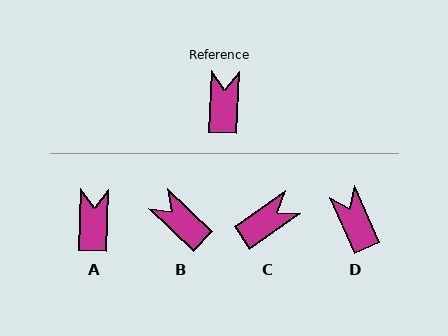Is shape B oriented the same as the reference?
No, it is off by about 49 degrees.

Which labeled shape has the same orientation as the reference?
A.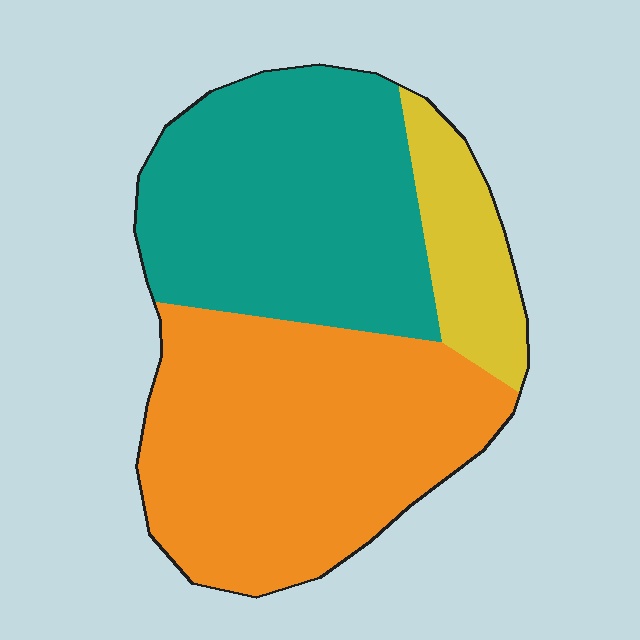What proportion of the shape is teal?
Teal takes up between a third and a half of the shape.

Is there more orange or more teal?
Orange.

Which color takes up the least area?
Yellow, at roughly 15%.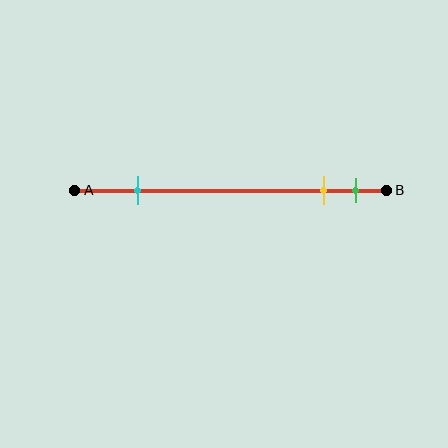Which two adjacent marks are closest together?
The yellow and green marks are the closest adjacent pair.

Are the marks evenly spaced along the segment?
No, the marks are not evenly spaced.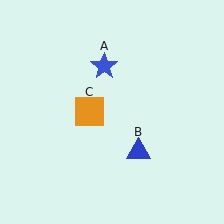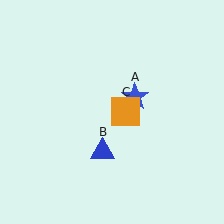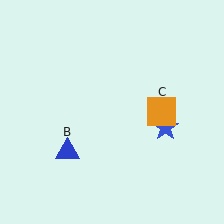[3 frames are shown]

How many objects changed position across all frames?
3 objects changed position: blue star (object A), blue triangle (object B), orange square (object C).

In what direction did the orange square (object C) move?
The orange square (object C) moved right.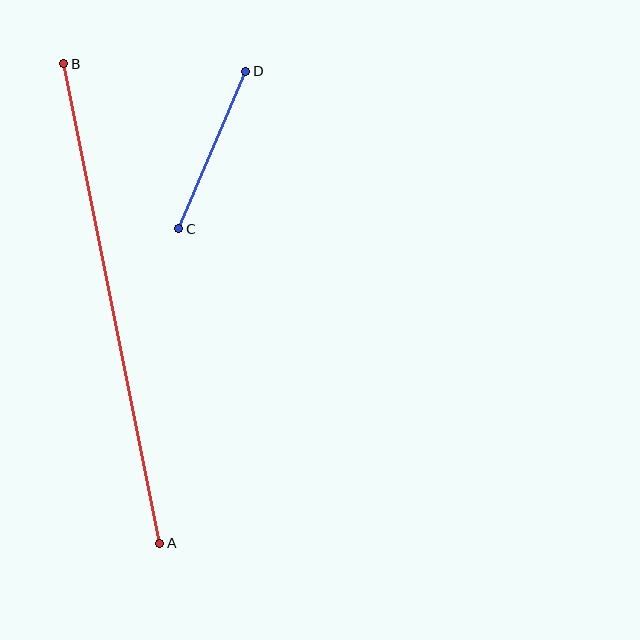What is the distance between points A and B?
The distance is approximately 489 pixels.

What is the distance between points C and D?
The distance is approximately 171 pixels.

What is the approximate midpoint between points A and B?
The midpoint is at approximately (112, 303) pixels.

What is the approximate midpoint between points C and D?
The midpoint is at approximately (212, 150) pixels.